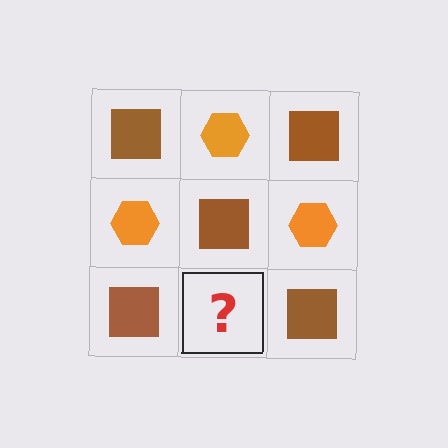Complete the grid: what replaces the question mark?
The question mark should be replaced with an orange hexagon.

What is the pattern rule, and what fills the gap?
The rule is that it alternates brown square and orange hexagon in a checkerboard pattern. The gap should be filled with an orange hexagon.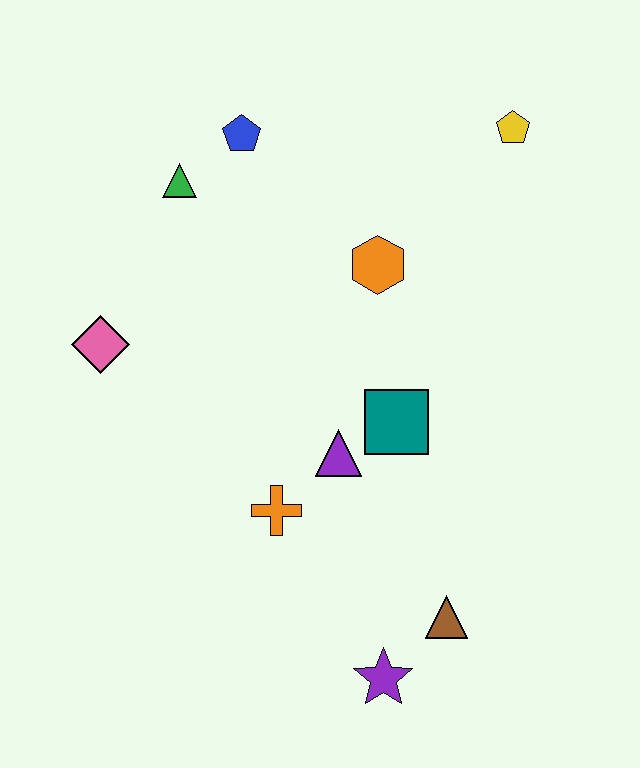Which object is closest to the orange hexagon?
The teal square is closest to the orange hexagon.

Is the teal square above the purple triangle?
Yes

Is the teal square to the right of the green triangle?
Yes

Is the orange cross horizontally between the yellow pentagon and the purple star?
No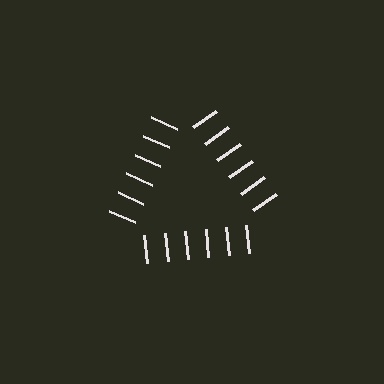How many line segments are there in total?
18 — 6 along each of the 3 edges.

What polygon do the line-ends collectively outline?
An illusory triangle — the line segments terminate on its edges but no continuous stroke is drawn.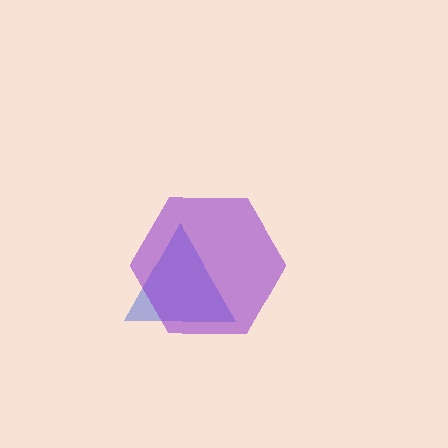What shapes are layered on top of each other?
The layered shapes are: a blue triangle, a purple hexagon.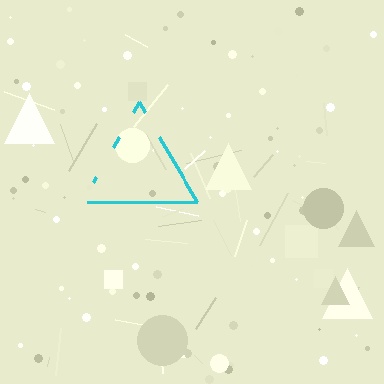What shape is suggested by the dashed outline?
The dashed outline suggests a triangle.